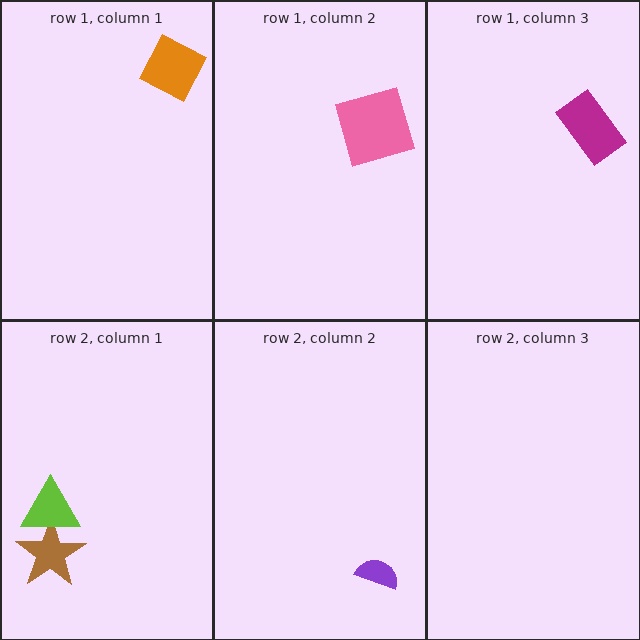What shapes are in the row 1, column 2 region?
The pink square.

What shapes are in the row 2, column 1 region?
The brown star, the lime triangle.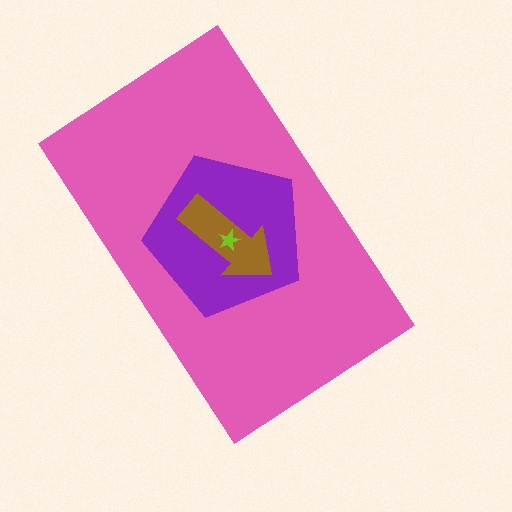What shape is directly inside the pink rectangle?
The purple pentagon.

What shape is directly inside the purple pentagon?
The brown arrow.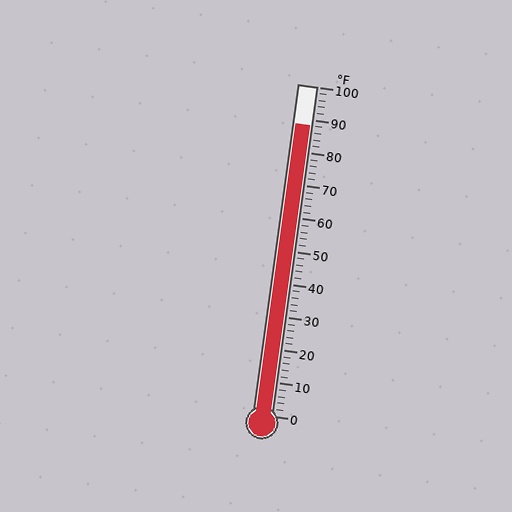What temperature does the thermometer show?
The thermometer shows approximately 88°F.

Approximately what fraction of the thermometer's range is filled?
The thermometer is filled to approximately 90% of its range.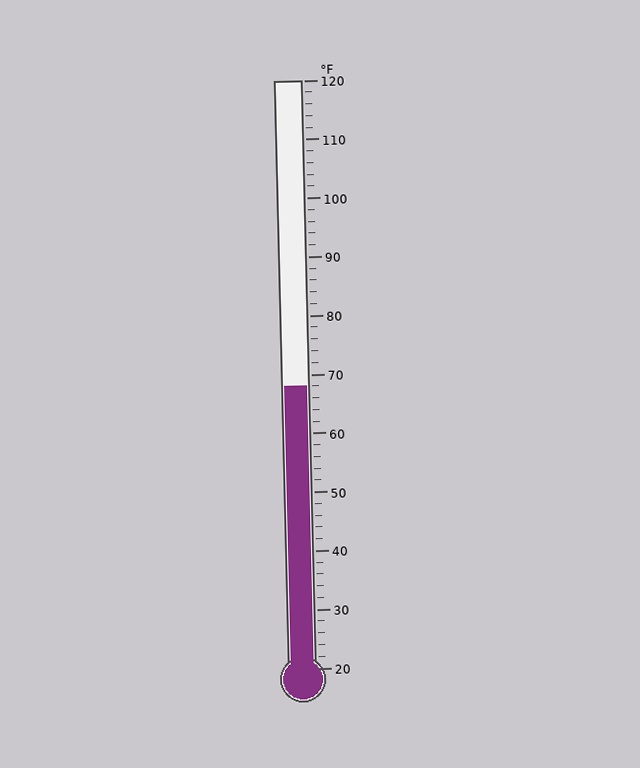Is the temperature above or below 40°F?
The temperature is above 40°F.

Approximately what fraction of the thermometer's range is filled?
The thermometer is filled to approximately 50% of its range.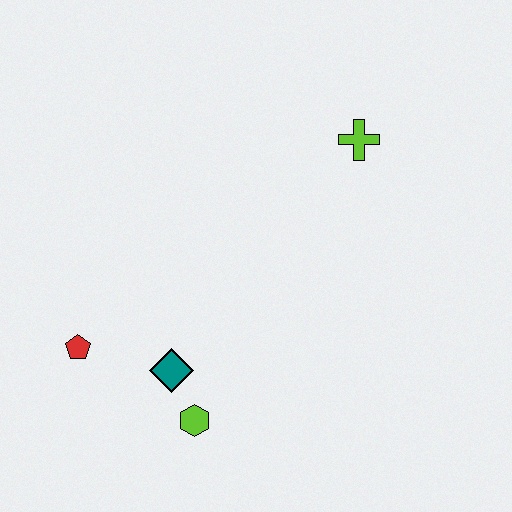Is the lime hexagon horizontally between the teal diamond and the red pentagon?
No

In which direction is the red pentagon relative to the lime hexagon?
The red pentagon is to the left of the lime hexagon.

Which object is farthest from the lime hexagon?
The lime cross is farthest from the lime hexagon.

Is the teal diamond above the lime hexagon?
Yes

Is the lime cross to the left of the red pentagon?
No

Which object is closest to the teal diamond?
The lime hexagon is closest to the teal diamond.